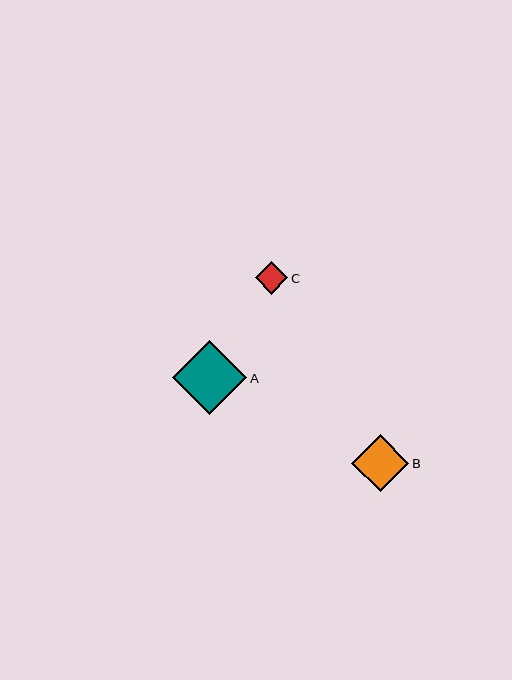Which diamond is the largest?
Diamond A is the largest with a size of approximately 74 pixels.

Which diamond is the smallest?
Diamond C is the smallest with a size of approximately 32 pixels.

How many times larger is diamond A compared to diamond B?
Diamond A is approximately 1.3 times the size of diamond B.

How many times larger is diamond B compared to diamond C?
Diamond B is approximately 1.7 times the size of diamond C.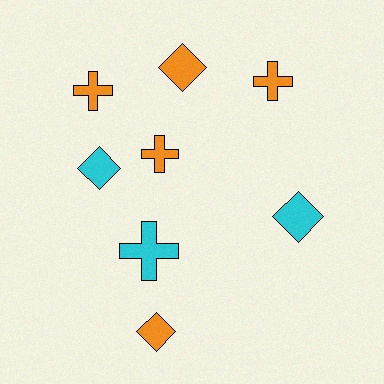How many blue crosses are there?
There are no blue crosses.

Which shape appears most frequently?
Cross, with 4 objects.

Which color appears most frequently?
Orange, with 5 objects.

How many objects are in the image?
There are 8 objects.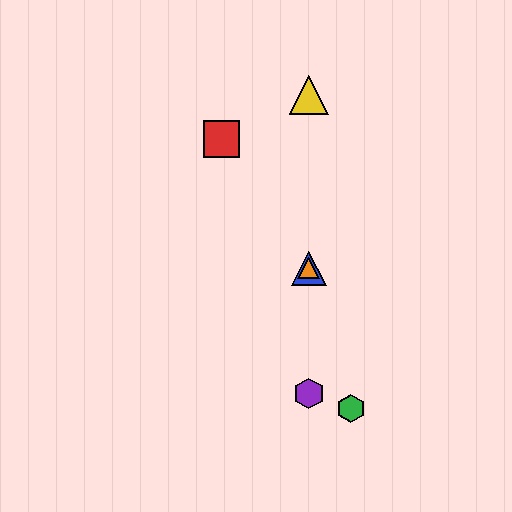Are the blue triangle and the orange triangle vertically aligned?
Yes, both are at x≈309.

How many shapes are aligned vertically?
4 shapes (the blue triangle, the yellow triangle, the purple hexagon, the orange triangle) are aligned vertically.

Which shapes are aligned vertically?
The blue triangle, the yellow triangle, the purple hexagon, the orange triangle are aligned vertically.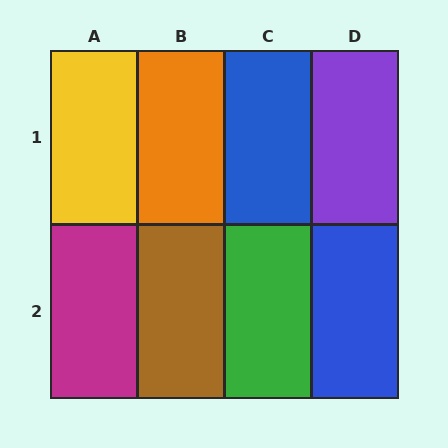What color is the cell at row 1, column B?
Orange.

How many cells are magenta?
1 cell is magenta.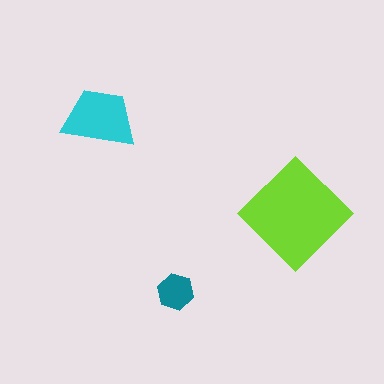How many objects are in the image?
There are 3 objects in the image.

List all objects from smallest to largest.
The teal hexagon, the cyan trapezoid, the lime diamond.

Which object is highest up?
The cyan trapezoid is topmost.